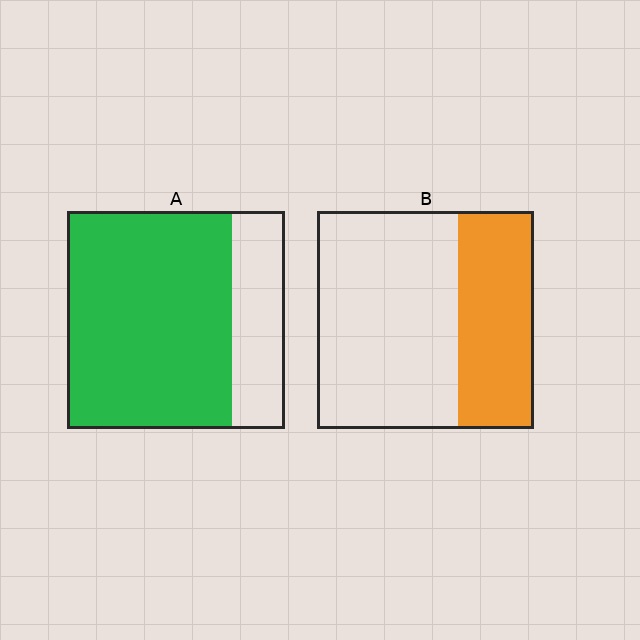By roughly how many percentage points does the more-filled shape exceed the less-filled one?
By roughly 40 percentage points (A over B).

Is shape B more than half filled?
No.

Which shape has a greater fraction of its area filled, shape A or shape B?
Shape A.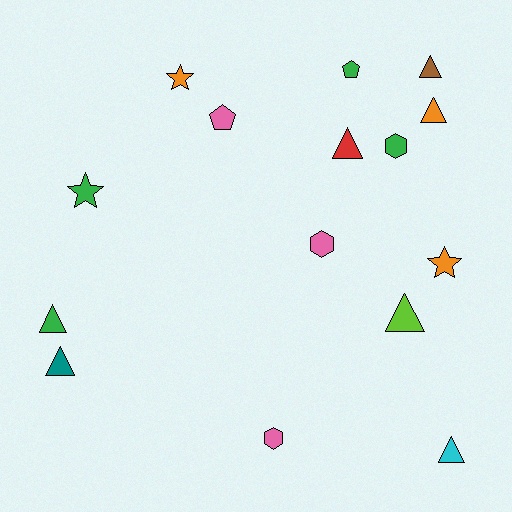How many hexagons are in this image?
There are 3 hexagons.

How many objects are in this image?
There are 15 objects.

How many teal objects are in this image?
There is 1 teal object.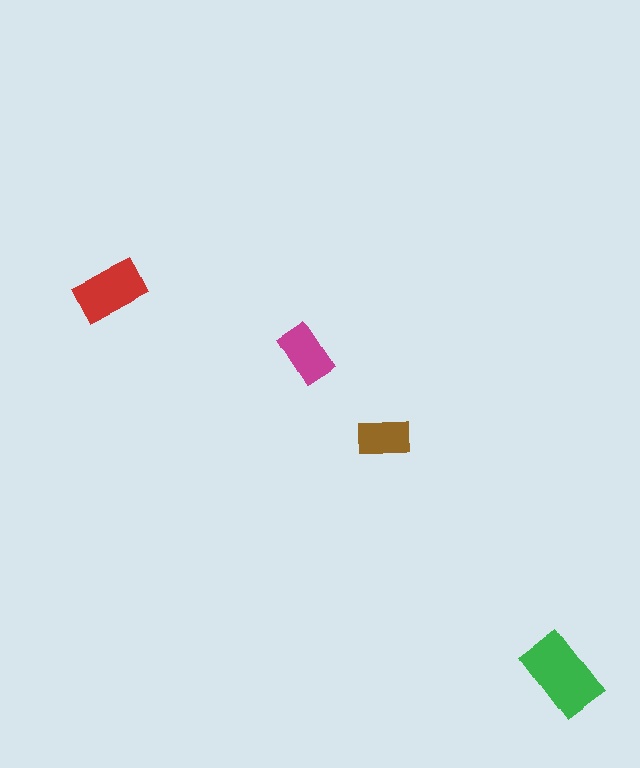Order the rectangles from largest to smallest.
the green one, the red one, the magenta one, the brown one.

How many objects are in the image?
There are 4 objects in the image.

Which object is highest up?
The red rectangle is topmost.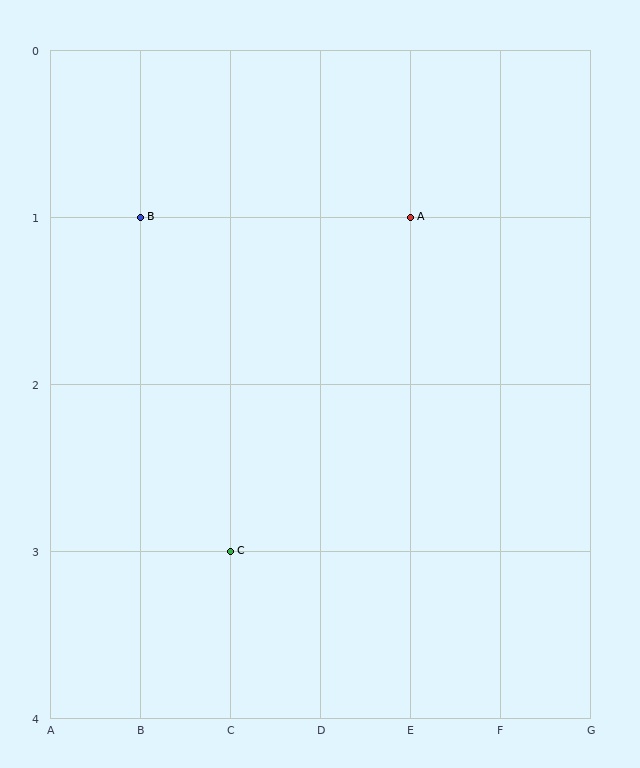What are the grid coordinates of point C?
Point C is at grid coordinates (C, 3).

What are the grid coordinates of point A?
Point A is at grid coordinates (E, 1).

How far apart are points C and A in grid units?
Points C and A are 2 columns and 2 rows apart (about 2.8 grid units diagonally).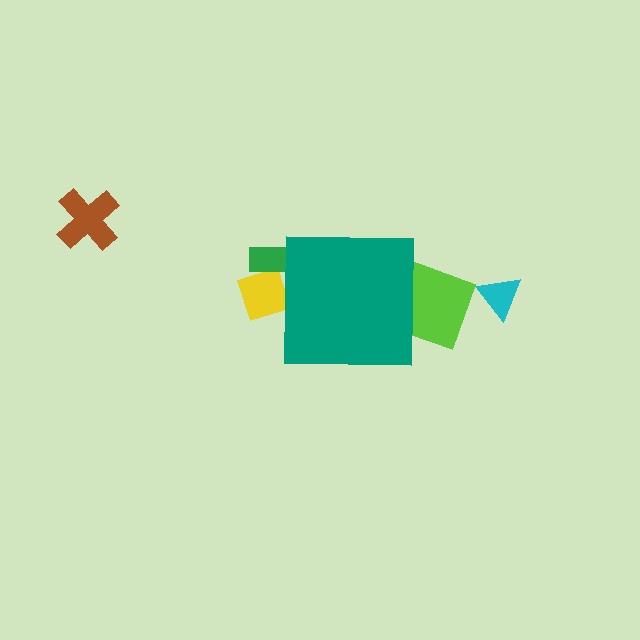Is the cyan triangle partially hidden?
No, the cyan triangle is fully visible.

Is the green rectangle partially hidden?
Yes, the green rectangle is partially hidden behind the teal square.